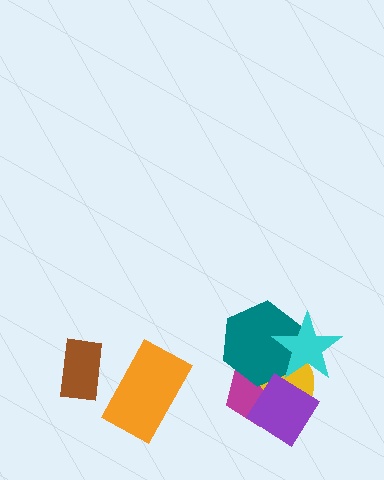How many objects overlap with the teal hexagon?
3 objects overlap with the teal hexagon.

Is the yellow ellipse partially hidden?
Yes, it is partially covered by another shape.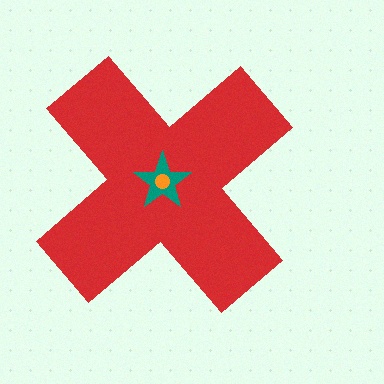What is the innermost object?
The orange circle.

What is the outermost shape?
The red cross.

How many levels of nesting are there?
3.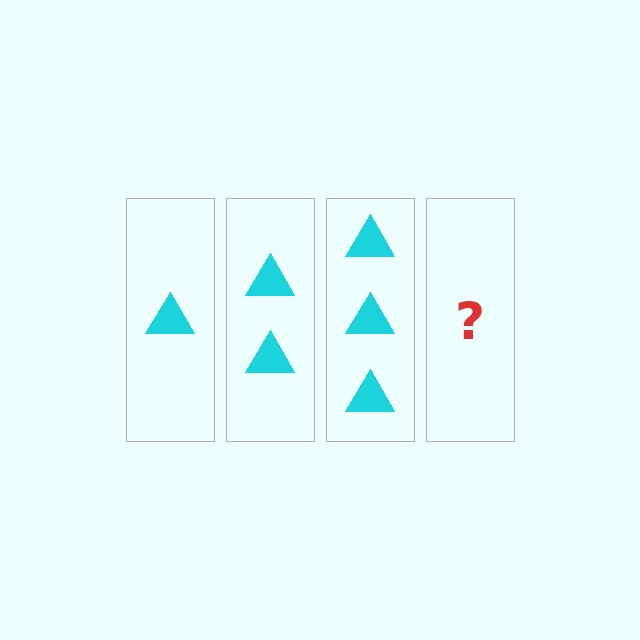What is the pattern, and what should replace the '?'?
The pattern is that each step adds one more triangle. The '?' should be 4 triangles.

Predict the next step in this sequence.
The next step is 4 triangles.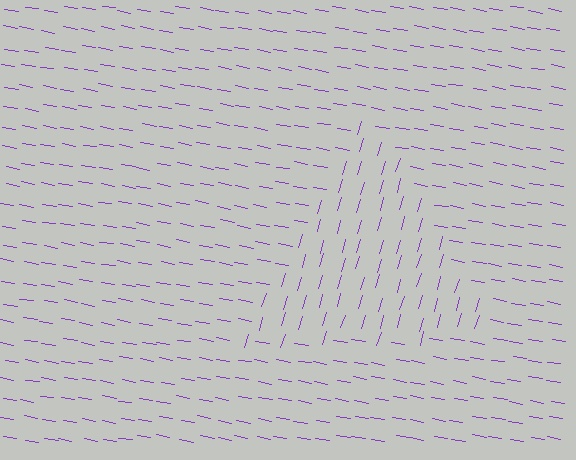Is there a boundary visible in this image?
Yes, there is a texture boundary formed by a change in line orientation.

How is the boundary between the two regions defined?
The boundary is defined purely by a change in line orientation (approximately 84 degrees difference). All lines are the same color and thickness.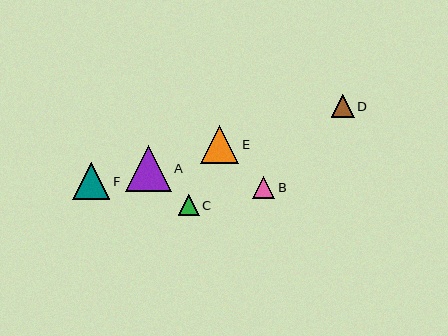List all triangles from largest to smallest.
From largest to smallest: A, E, F, D, B, C.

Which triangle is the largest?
Triangle A is the largest with a size of approximately 46 pixels.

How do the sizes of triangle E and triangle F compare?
Triangle E and triangle F are approximately the same size.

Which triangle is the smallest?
Triangle C is the smallest with a size of approximately 21 pixels.